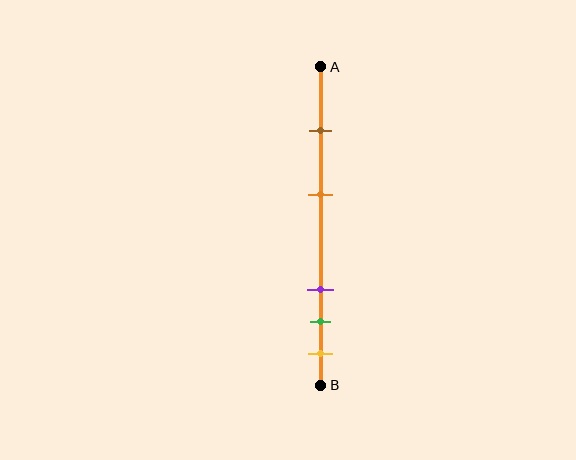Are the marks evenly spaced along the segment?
No, the marks are not evenly spaced.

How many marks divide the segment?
There are 5 marks dividing the segment.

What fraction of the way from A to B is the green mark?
The green mark is approximately 80% (0.8) of the way from A to B.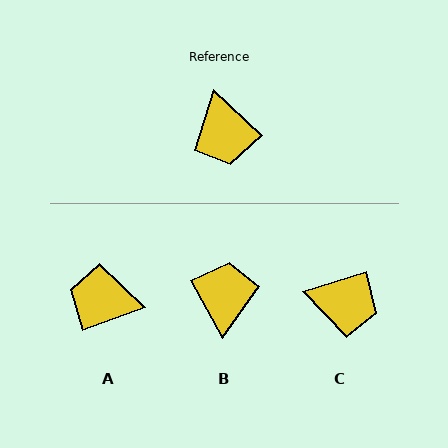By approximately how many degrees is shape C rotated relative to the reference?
Approximately 61 degrees counter-clockwise.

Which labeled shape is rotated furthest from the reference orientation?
B, about 163 degrees away.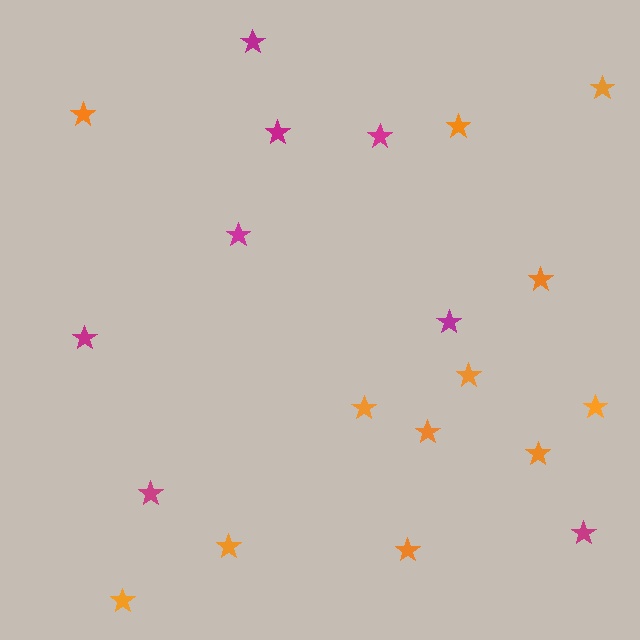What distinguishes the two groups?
There are 2 groups: one group of orange stars (12) and one group of magenta stars (8).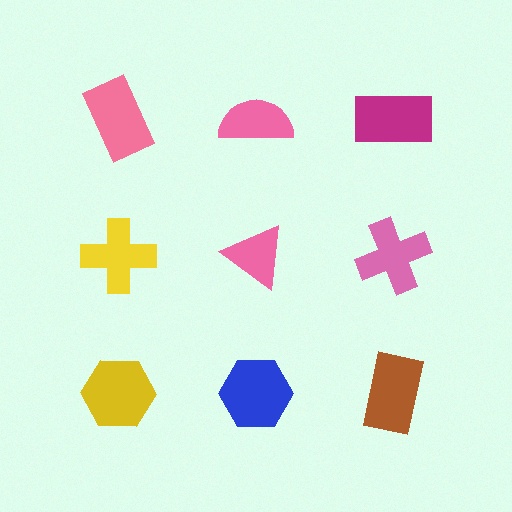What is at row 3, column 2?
A blue hexagon.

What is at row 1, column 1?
A pink rectangle.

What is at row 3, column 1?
A yellow hexagon.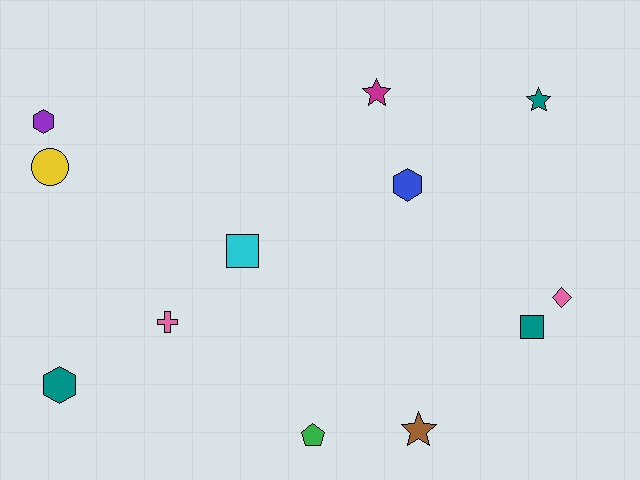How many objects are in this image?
There are 12 objects.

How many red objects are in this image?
There are no red objects.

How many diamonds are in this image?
There is 1 diamond.